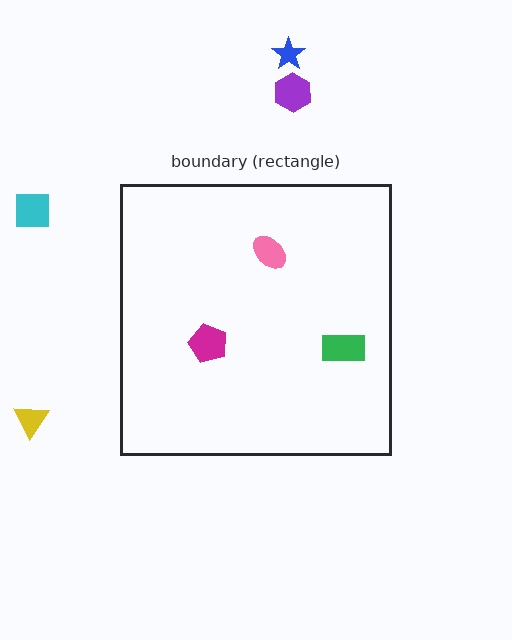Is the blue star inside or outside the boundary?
Outside.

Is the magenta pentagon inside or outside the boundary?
Inside.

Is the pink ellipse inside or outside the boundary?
Inside.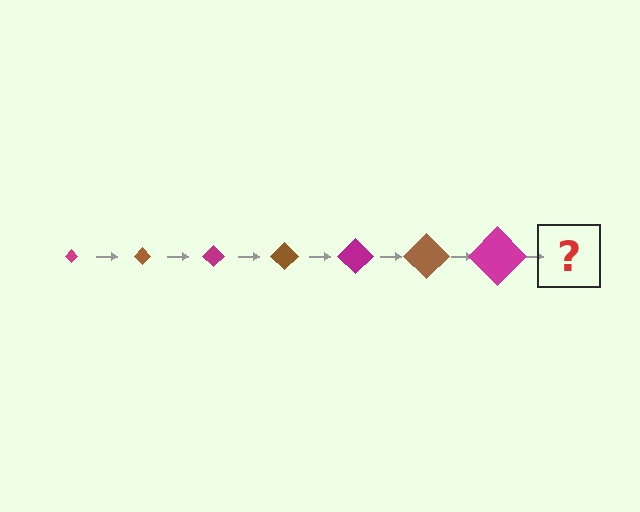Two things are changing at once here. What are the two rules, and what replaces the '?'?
The two rules are that the diamond grows larger each step and the color cycles through magenta and brown. The '?' should be a brown diamond, larger than the previous one.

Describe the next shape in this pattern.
It should be a brown diamond, larger than the previous one.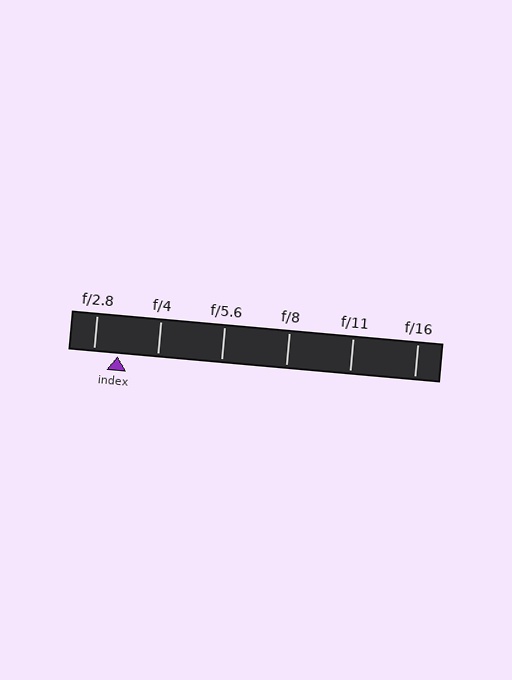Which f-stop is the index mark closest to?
The index mark is closest to f/2.8.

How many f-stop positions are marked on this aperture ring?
There are 6 f-stop positions marked.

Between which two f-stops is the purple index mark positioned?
The index mark is between f/2.8 and f/4.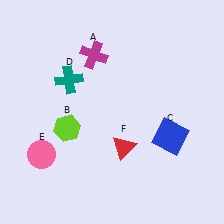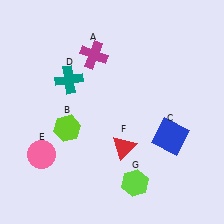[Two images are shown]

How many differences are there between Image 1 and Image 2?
There is 1 difference between the two images.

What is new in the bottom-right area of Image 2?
A lime hexagon (G) was added in the bottom-right area of Image 2.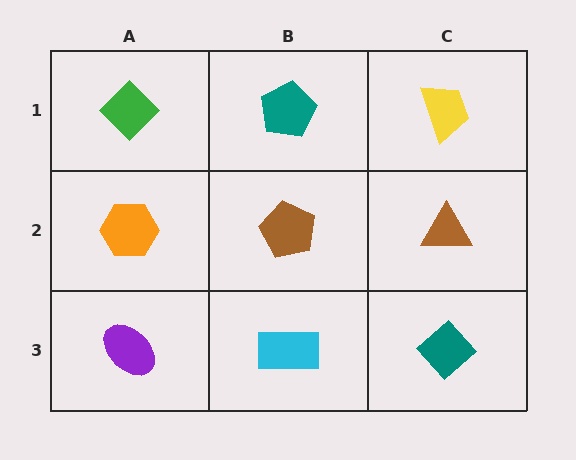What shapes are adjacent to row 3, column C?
A brown triangle (row 2, column C), a cyan rectangle (row 3, column B).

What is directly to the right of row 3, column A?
A cyan rectangle.